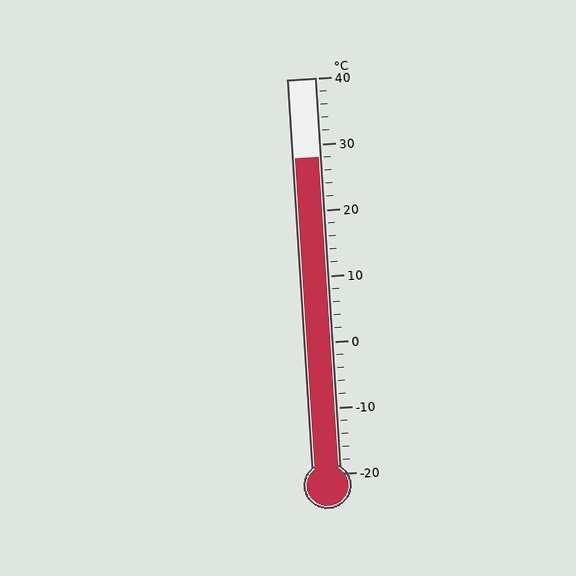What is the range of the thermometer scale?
The thermometer scale ranges from -20°C to 40°C.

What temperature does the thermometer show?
The thermometer shows approximately 28°C.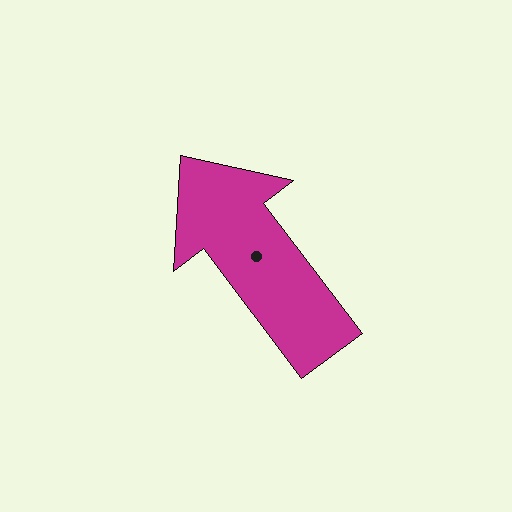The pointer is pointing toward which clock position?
Roughly 11 o'clock.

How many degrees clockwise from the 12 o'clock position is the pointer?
Approximately 323 degrees.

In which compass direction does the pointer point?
Northwest.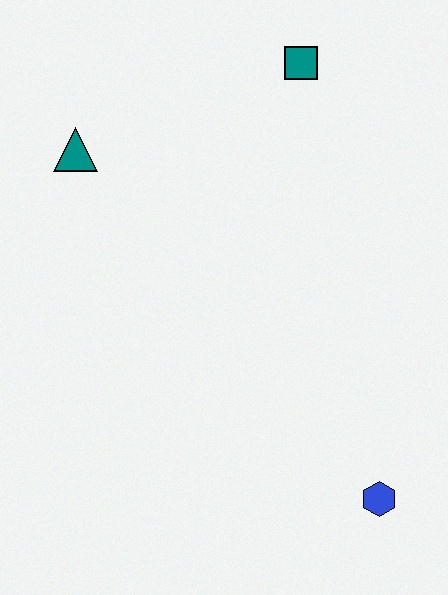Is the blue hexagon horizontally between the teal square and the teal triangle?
No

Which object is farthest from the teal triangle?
The blue hexagon is farthest from the teal triangle.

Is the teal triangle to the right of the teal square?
No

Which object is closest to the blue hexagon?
The teal square is closest to the blue hexagon.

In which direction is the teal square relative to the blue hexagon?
The teal square is above the blue hexagon.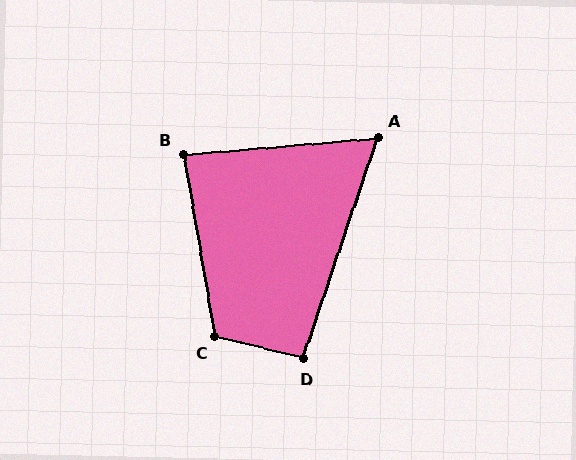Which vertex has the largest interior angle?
C, at approximately 114 degrees.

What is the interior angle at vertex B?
Approximately 85 degrees (acute).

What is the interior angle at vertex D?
Approximately 95 degrees (obtuse).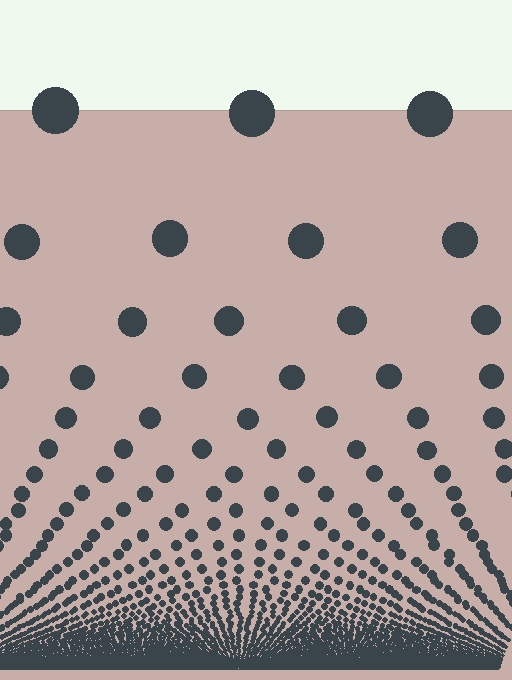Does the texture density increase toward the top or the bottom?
Density increases toward the bottom.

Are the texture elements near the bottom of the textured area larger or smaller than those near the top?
Smaller. The gradient is inverted — elements near the bottom are smaller and denser.